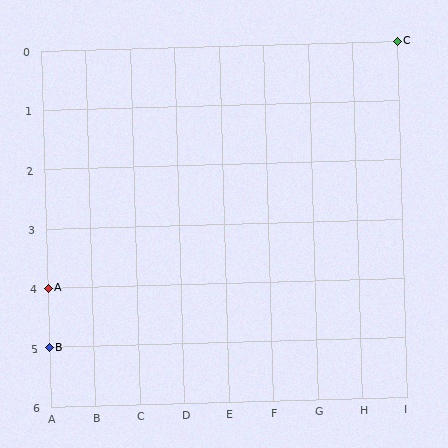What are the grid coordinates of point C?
Point C is at grid coordinates (I, 0).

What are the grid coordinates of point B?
Point B is at grid coordinates (A, 5).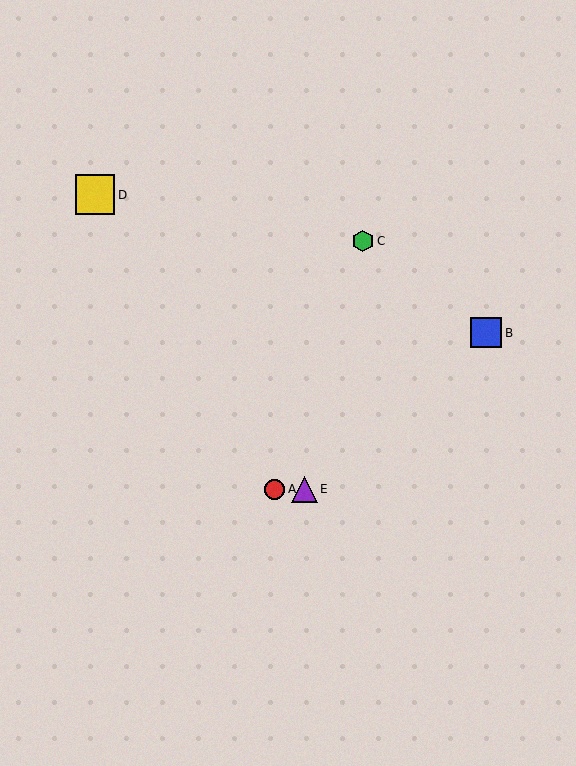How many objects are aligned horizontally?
2 objects (A, E) are aligned horizontally.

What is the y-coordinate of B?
Object B is at y≈333.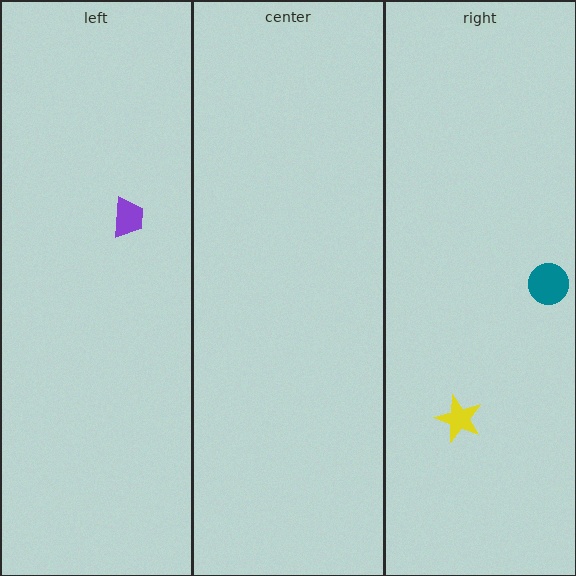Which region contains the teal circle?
The right region.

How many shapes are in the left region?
1.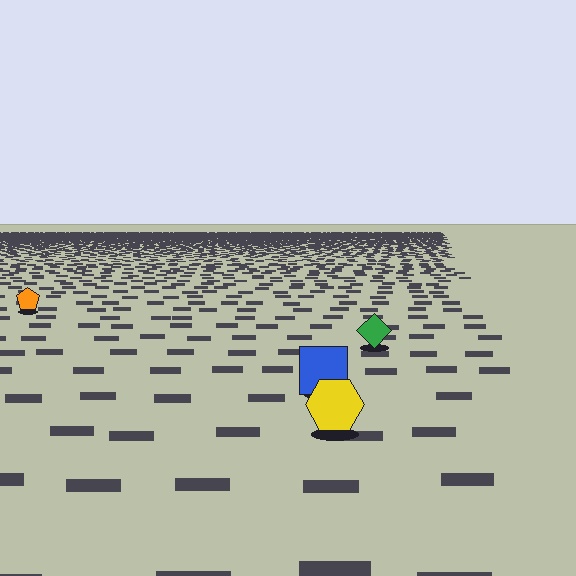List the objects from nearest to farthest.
From nearest to farthest: the yellow hexagon, the blue square, the green diamond, the orange pentagon.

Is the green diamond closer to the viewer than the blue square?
No. The blue square is closer — you can tell from the texture gradient: the ground texture is coarser near it.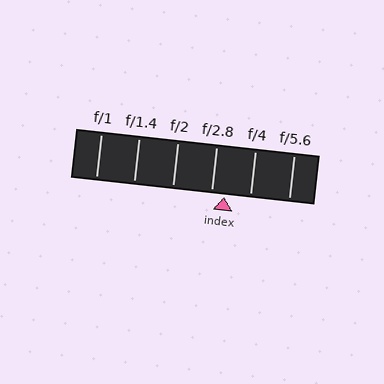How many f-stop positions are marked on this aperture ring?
There are 6 f-stop positions marked.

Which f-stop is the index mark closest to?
The index mark is closest to f/2.8.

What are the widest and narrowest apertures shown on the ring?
The widest aperture shown is f/1 and the narrowest is f/5.6.